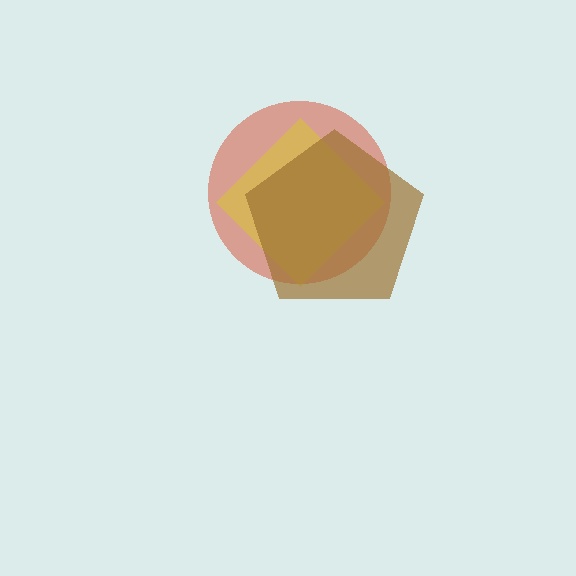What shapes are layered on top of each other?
The layered shapes are: a red circle, a yellow diamond, a brown pentagon.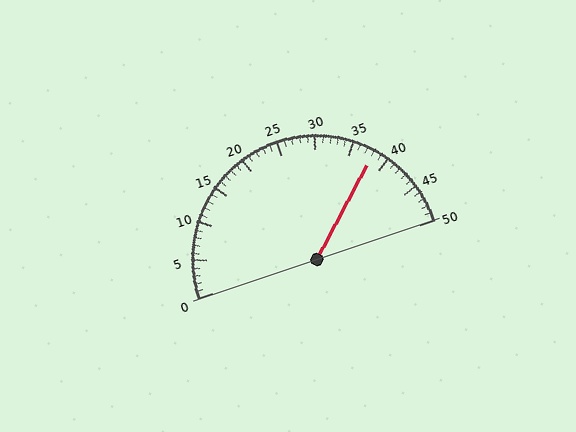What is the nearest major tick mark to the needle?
The nearest major tick mark is 40.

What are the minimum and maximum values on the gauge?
The gauge ranges from 0 to 50.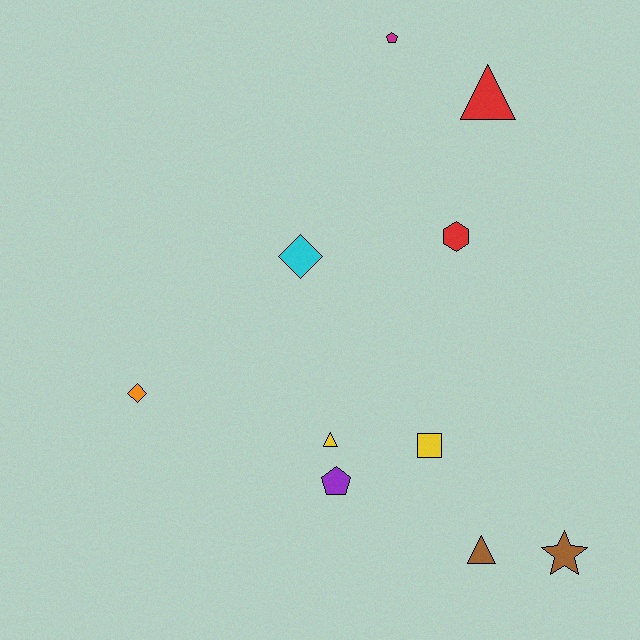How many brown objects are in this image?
There are 2 brown objects.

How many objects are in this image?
There are 10 objects.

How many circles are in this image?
There are no circles.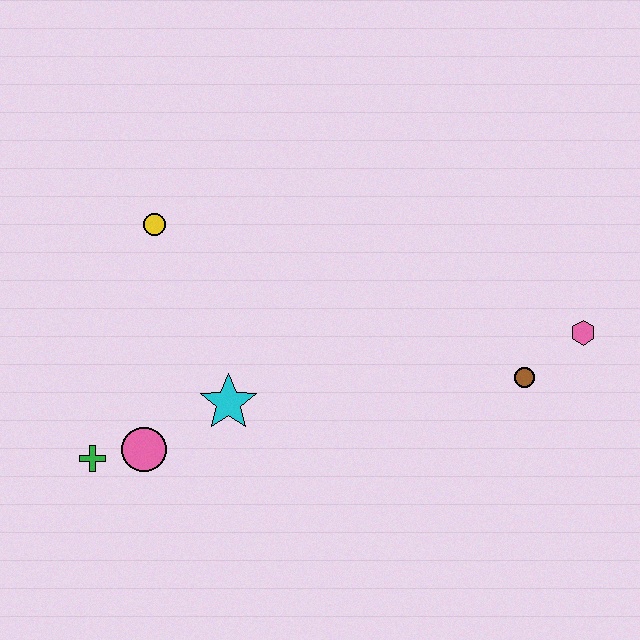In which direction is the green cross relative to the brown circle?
The green cross is to the left of the brown circle.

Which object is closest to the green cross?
The pink circle is closest to the green cross.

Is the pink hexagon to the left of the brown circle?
No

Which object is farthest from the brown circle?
The green cross is farthest from the brown circle.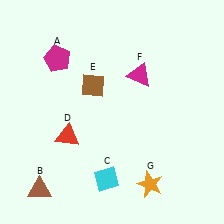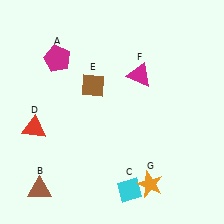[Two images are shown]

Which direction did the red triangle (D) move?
The red triangle (D) moved left.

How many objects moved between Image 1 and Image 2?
2 objects moved between the two images.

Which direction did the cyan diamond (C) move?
The cyan diamond (C) moved right.